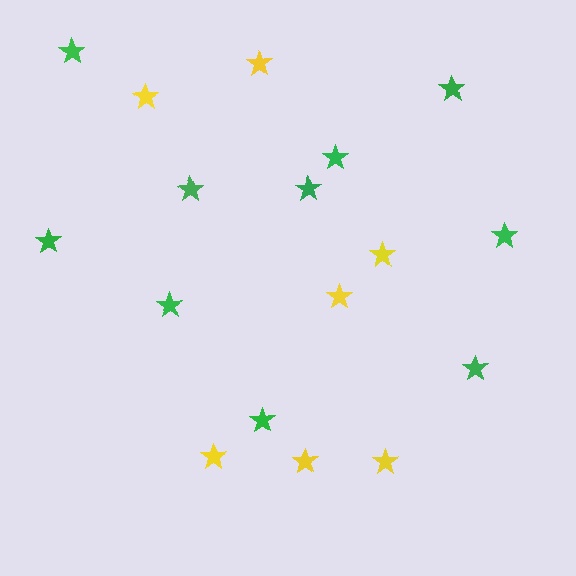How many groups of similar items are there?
There are 2 groups: one group of yellow stars (7) and one group of green stars (10).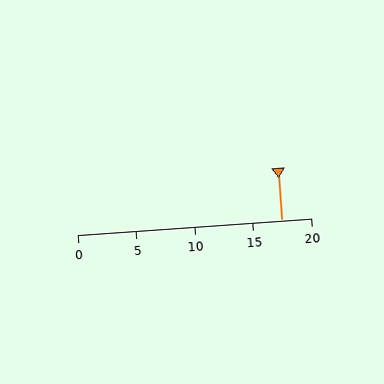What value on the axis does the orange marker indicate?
The marker indicates approximately 17.5.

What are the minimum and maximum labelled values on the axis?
The axis runs from 0 to 20.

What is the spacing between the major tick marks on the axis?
The major ticks are spaced 5 apart.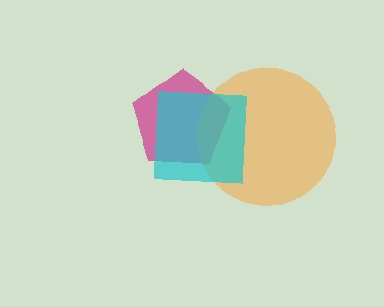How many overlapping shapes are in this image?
There are 3 overlapping shapes in the image.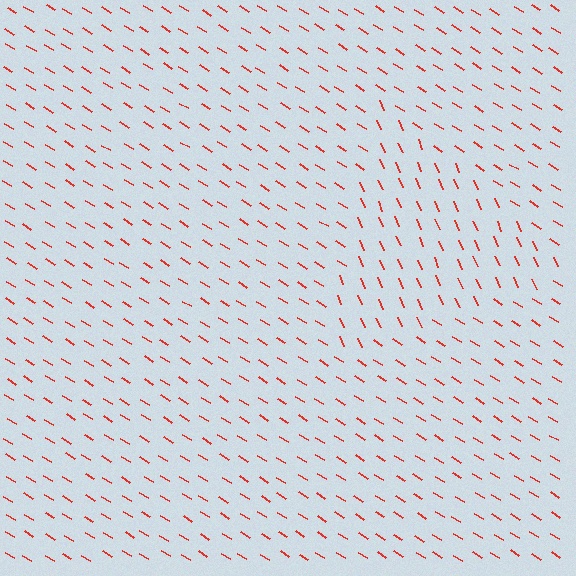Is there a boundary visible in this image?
Yes, there is a texture boundary formed by a change in line orientation.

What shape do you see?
I see a triangle.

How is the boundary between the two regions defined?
The boundary is defined purely by a change in line orientation (approximately 35 degrees difference). All lines are the same color and thickness.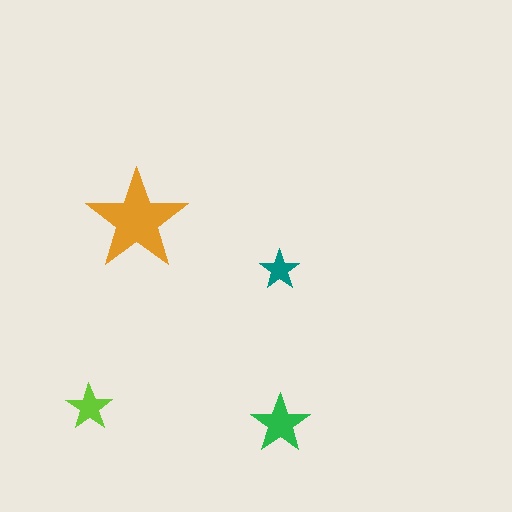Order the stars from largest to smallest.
the orange one, the green one, the lime one, the teal one.